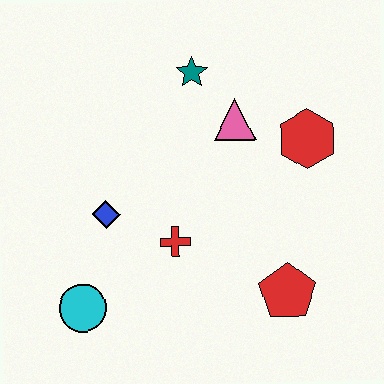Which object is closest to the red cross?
The blue diamond is closest to the red cross.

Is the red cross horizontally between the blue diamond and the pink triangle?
Yes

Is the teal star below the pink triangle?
No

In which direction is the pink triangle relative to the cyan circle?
The pink triangle is above the cyan circle.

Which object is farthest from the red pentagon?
The teal star is farthest from the red pentagon.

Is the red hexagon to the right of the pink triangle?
Yes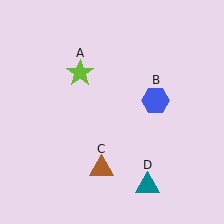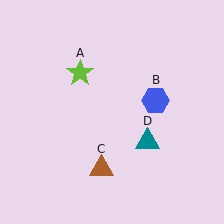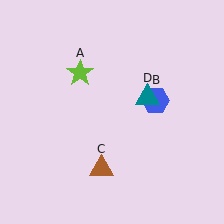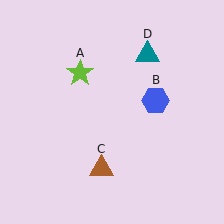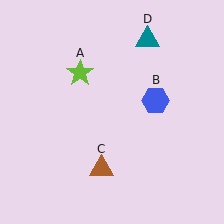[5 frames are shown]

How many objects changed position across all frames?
1 object changed position: teal triangle (object D).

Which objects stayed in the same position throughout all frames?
Lime star (object A) and blue hexagon (object B) and brown triangle (object C) remained stationary.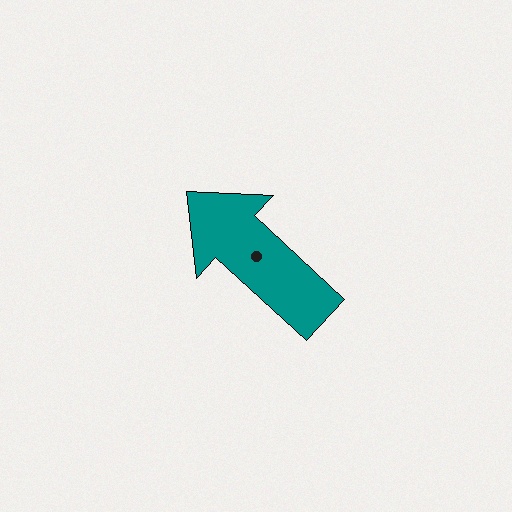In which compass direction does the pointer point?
Northwest.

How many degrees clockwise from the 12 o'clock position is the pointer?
Approximately 313 degrees.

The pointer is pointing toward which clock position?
Roughly 10 o'clock.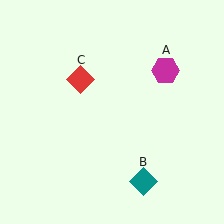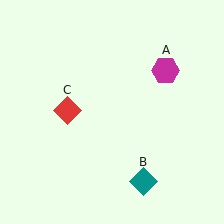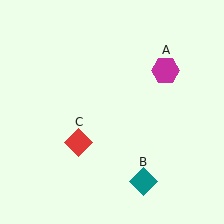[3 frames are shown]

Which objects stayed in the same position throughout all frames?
Magenta hexagon (object A) and teal diamond (object B) remained stationary.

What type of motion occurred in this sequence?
The red diamond (object C) rotated counterclockwise around the center of the scene.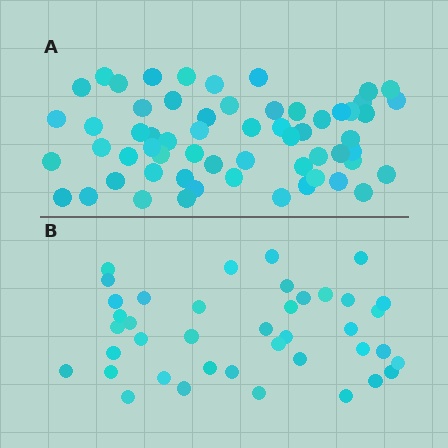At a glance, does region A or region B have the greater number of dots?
Region A (the top region) has more dots.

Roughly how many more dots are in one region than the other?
Region A has approximately 20 more dots than region B.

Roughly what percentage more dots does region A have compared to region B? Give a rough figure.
About 50% more.